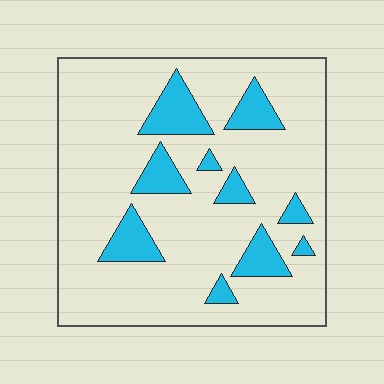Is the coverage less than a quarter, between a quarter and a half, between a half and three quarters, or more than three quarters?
Less than a quarter.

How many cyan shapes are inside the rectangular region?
10.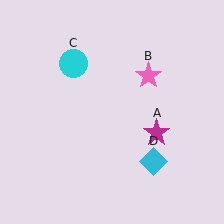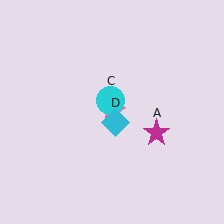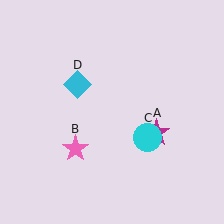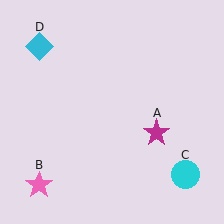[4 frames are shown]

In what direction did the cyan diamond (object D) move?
The cyan diamond (object D) moved up and to the left.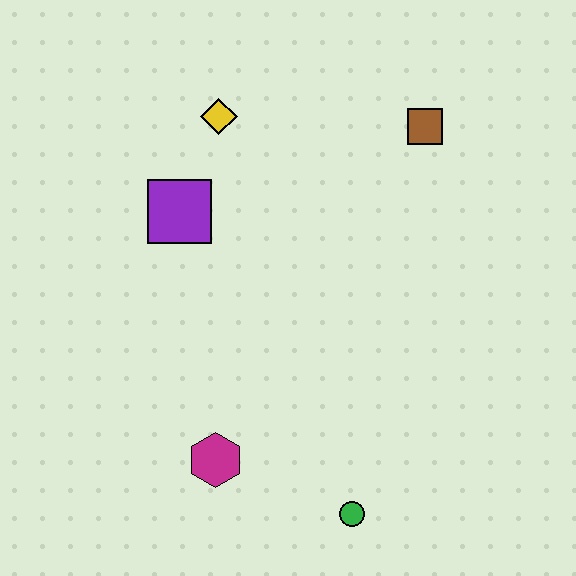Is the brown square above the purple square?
Yes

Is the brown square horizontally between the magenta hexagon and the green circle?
No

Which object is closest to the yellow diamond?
The purple square is closest to the yellow diamond.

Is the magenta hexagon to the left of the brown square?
Yes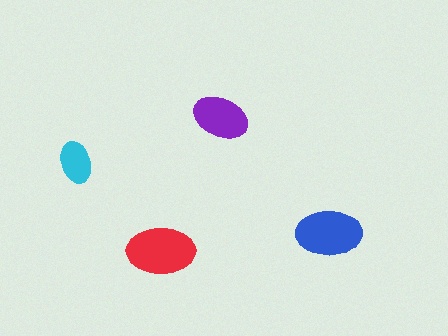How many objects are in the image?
There are 4 objects in the image.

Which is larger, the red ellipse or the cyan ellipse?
The red one.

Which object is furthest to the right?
The blue ellipse is rightmost.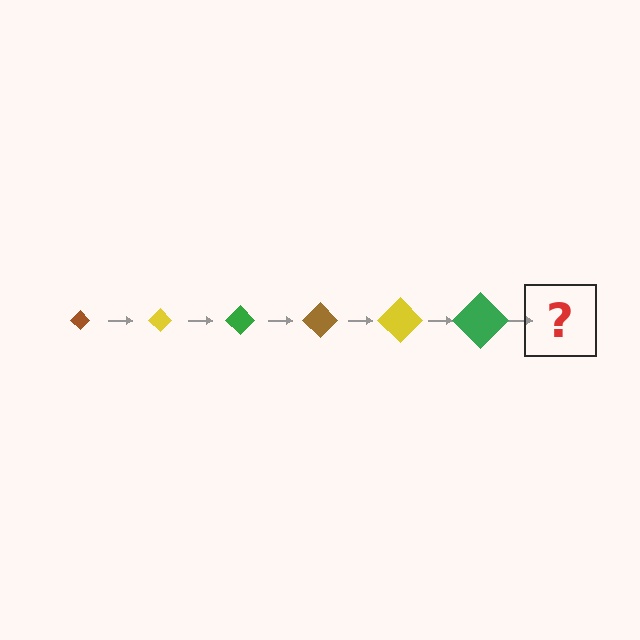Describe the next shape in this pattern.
It should be a brown diamond, larger than the previous one.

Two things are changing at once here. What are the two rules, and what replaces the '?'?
The two rules are that the diamond grows larger each step and the color cycles through brown, yellow, and green. The '?' should be a brown diamond, larger than the previous one.